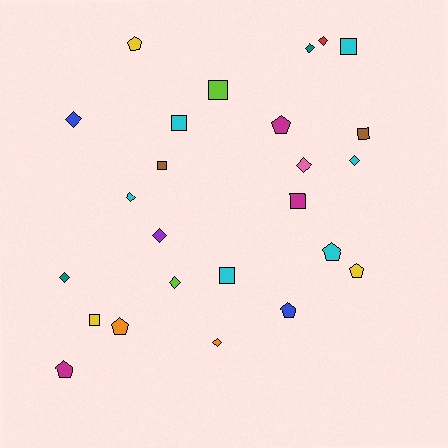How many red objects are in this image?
There is 1 red object.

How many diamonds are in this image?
There are 10 diamonds.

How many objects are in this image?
There are 25 objects.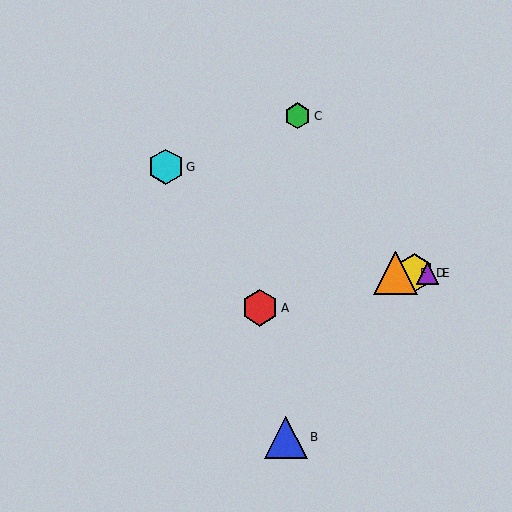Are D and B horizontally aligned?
No, D is at y≈273 and B is at y≈437.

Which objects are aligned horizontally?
Objects D, E, F are aligned horizontally.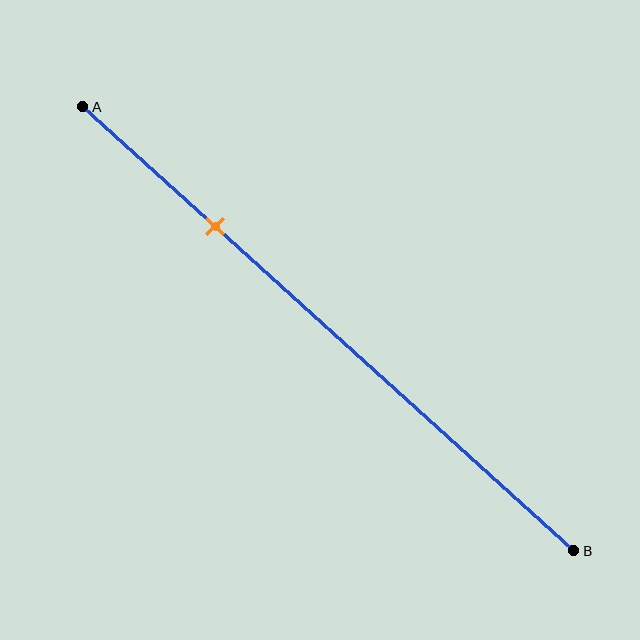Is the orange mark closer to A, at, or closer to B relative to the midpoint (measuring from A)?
The orange mark is closer to point A than the midpoint of segment AB.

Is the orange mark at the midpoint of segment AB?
No, the mark is at about 25% from A, not at the 50% midpoint.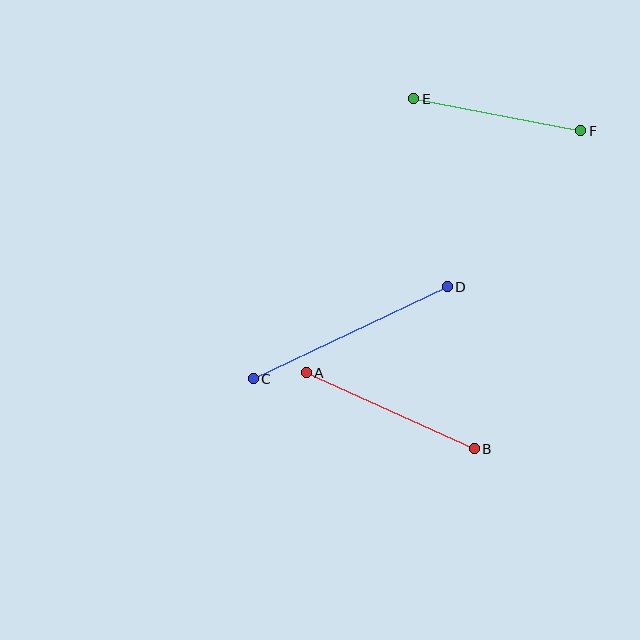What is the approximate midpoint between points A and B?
The midpoint is at approximately (390, 411) pixels.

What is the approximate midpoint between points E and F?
The midpoint is at approximately (497, 115) pixels.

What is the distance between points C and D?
The distance is approximately 215 pixels.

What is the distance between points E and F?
The distance is approximately 170 pixels.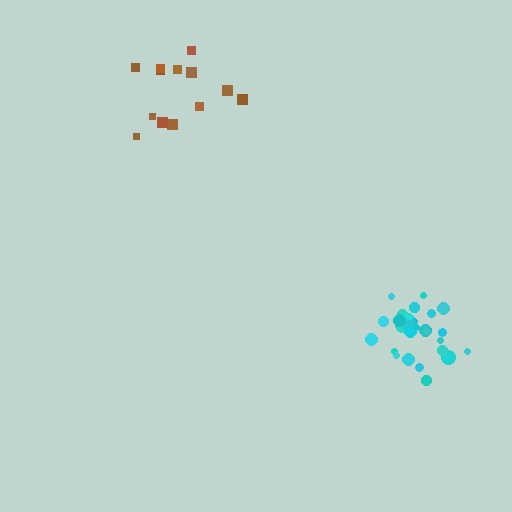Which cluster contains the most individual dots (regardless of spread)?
Cyan (27).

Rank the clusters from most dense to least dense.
cyan, brown.